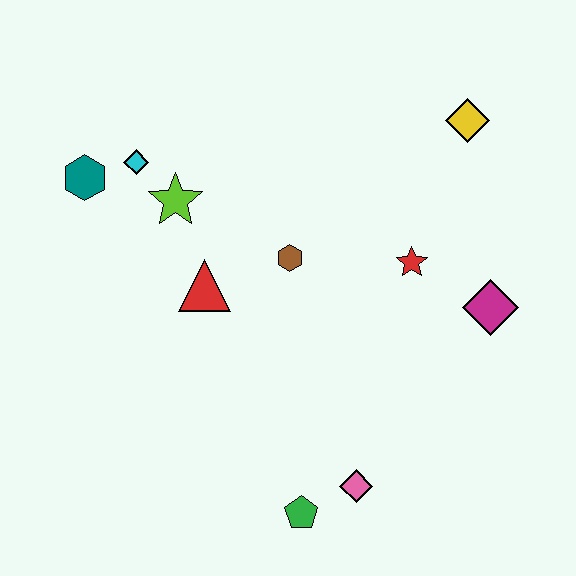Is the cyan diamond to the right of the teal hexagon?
Yes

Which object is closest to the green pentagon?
The pink diamond is closest to the green pentagon.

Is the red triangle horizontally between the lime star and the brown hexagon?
Yes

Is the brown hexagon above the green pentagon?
Yes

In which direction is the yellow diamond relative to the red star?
The yellow diamond is above the red star.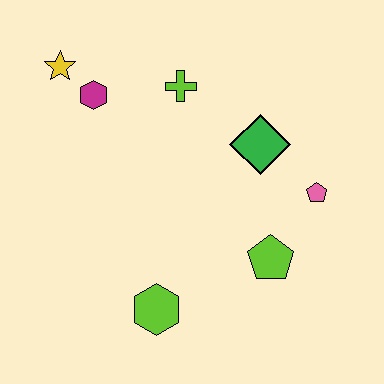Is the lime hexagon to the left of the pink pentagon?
Yes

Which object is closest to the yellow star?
The magenta hexagon is closest to the yellow star.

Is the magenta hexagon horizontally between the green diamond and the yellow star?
Yes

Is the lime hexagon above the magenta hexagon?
No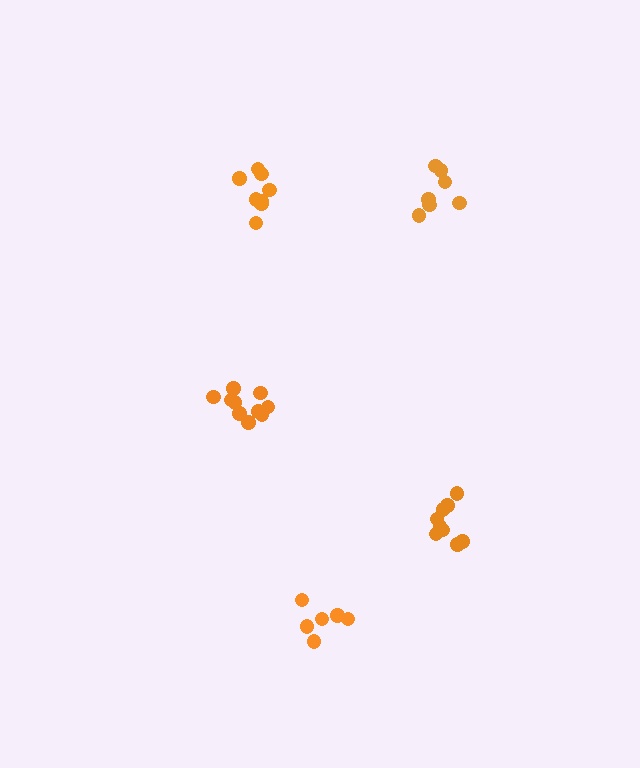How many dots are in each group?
Group 1: 9 dots, Group 2: 8 dots, Group 3: 7 dots, Group 4: 10 dots, Group 5: 6 dots (40 total).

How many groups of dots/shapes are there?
There are 5 groups.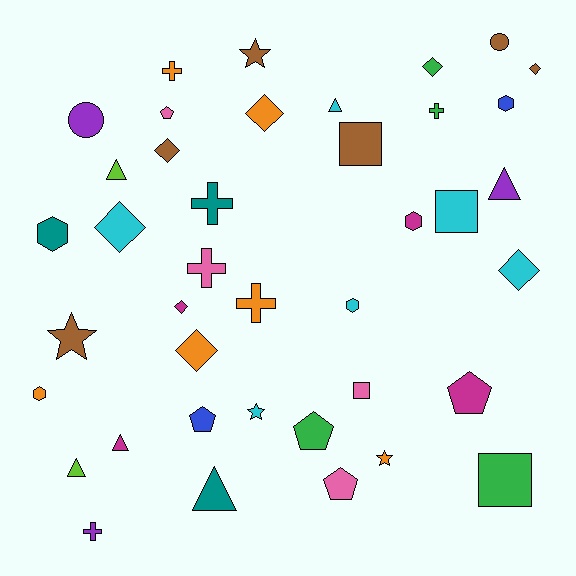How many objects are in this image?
There are 40 objects.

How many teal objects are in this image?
There are 3 teal objects.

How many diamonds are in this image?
There are 8 diamonds.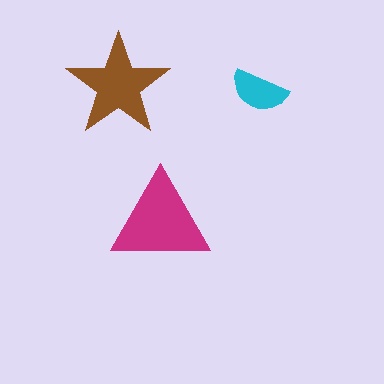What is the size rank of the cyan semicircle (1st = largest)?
3rd.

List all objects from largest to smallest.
The magenta triangle, the brown star, the cyan semicircle.